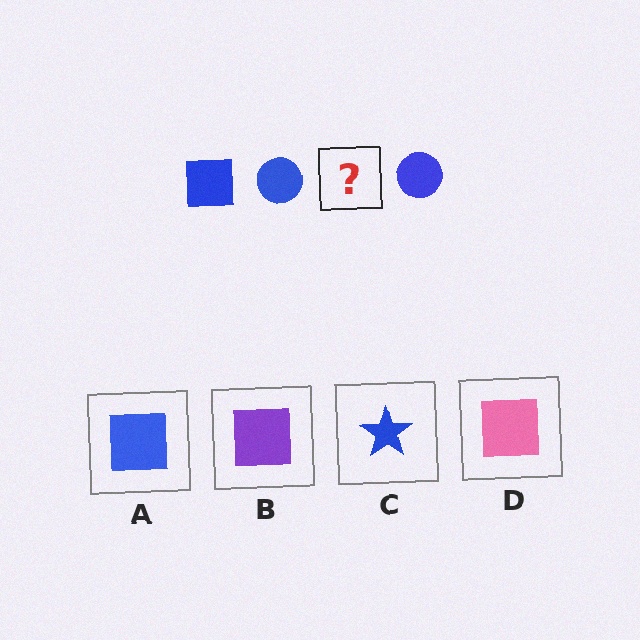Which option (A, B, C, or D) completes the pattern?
A.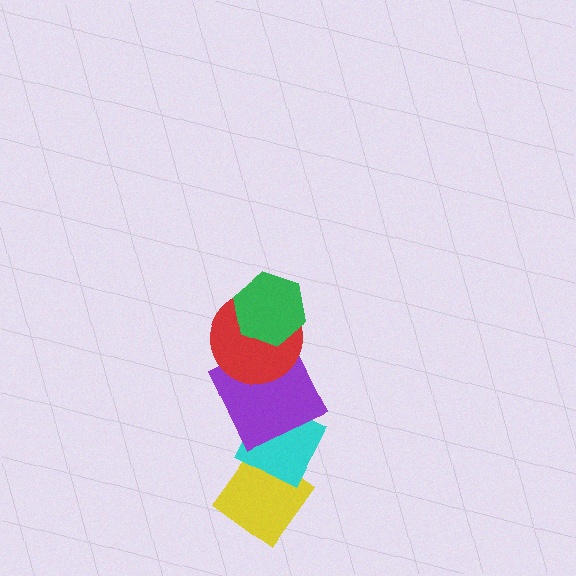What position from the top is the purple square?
The purple square is 3rd from the top.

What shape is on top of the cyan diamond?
The purple square is on top of the cyan diamond.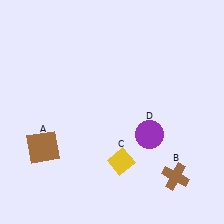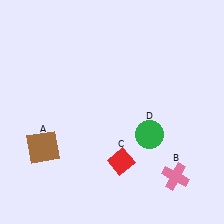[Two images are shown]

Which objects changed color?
B changed from brown to pink. C changed from yellow to red. D changed from purple to green.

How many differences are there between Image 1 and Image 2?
There are 3 differences between the two images.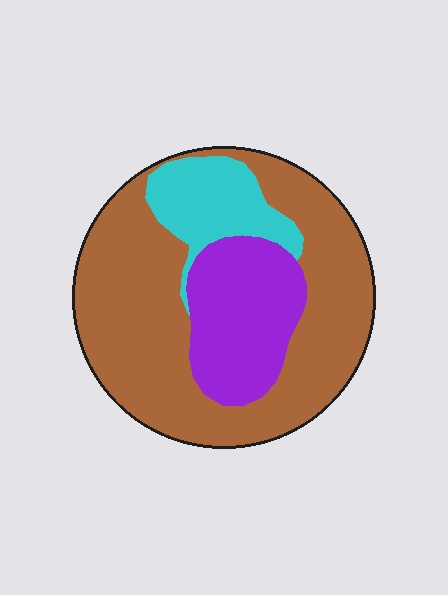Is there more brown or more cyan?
Brown.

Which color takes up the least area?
Cyan, at roughly 15%.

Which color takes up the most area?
Brown, at roughly 65%.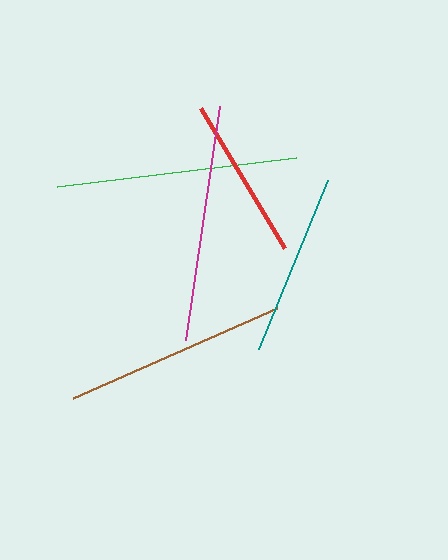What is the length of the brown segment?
The brown segment is approximately 223 pixels long.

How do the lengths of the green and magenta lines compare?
The green and magenta lines are approximately the same length.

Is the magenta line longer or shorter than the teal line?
The magenta line is longer than the teal line.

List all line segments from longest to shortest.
From longest to shortest: green, magenta, brown, teal, red.